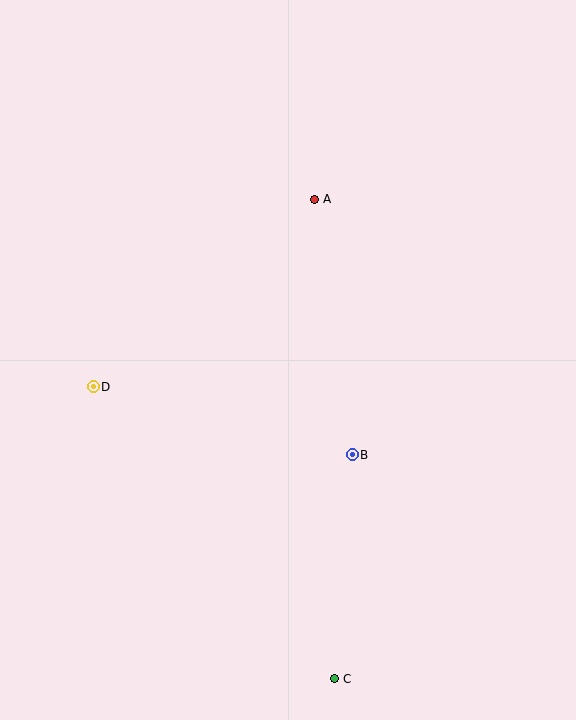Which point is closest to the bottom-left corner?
Point C is closest to the bottom-left corner.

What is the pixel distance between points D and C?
The distance between D and C is 379 pixels.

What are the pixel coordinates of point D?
Point D is at (93, 387).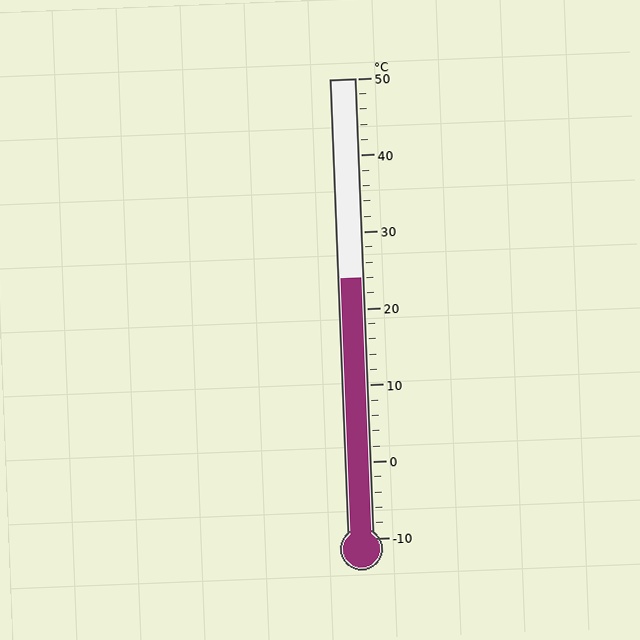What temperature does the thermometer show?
The thermometer shows approximately 24°C.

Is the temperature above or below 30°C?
The temperature is below 30°C.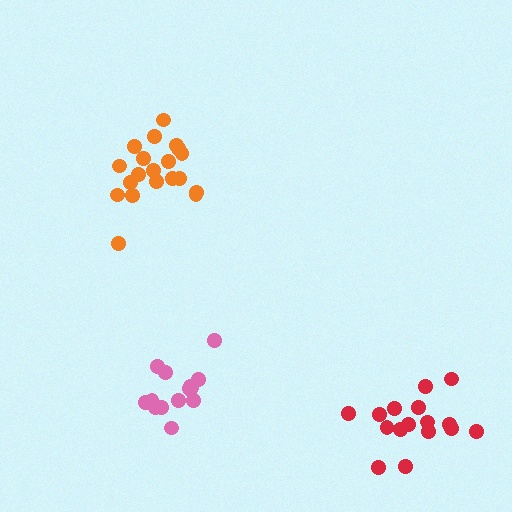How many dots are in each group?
Group 1: 20 dots, Group 2: 16 dots, Group 3: 16 dots (52 total).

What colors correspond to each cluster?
The clusters are colored: orange, red, pink.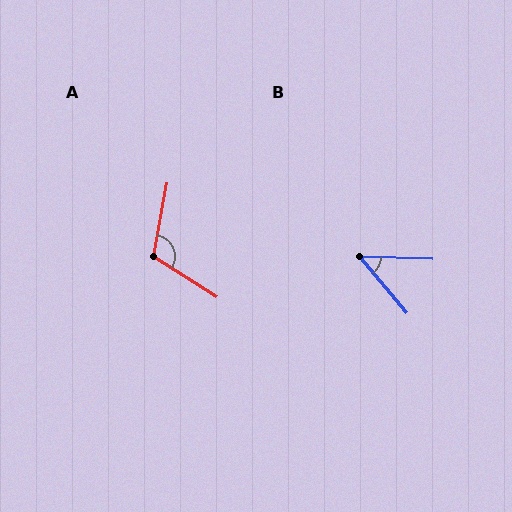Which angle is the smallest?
B, at approximately 48 degrees.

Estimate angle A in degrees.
Approximately 112 degrees.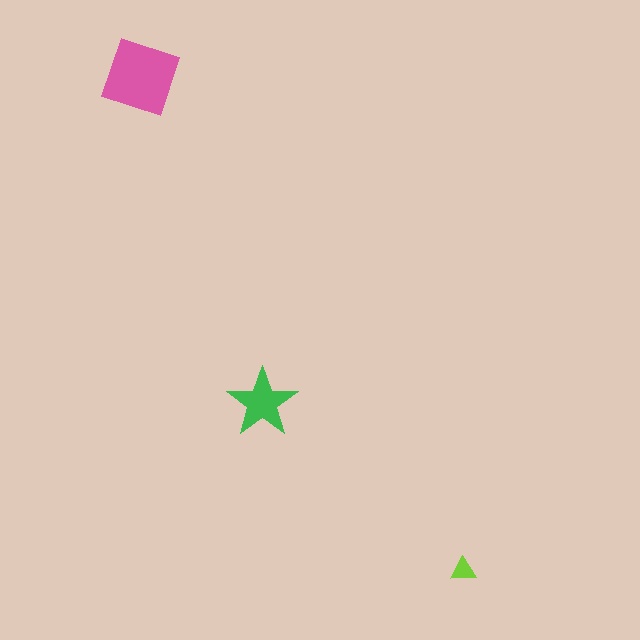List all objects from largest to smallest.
The pink diamond, the green star, the lime triangle.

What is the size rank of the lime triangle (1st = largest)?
3rd.